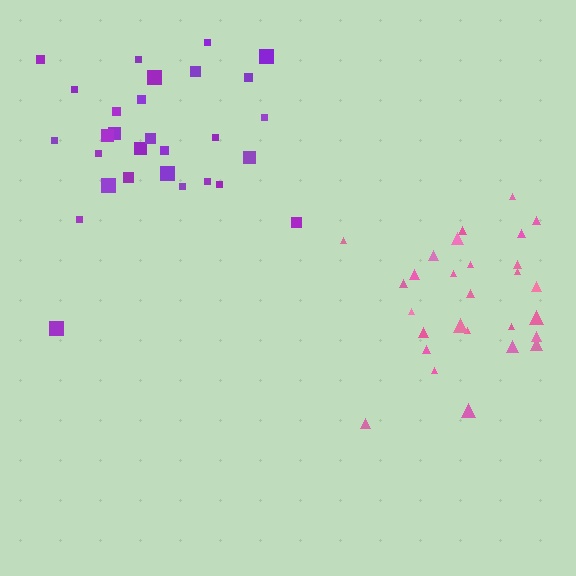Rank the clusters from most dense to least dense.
pink, purple.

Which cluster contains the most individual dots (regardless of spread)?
Pink (30).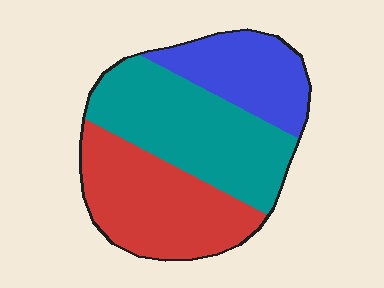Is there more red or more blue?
Red.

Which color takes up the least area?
Blue, at roughly 25%.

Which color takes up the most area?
Teal, at roughly 40%.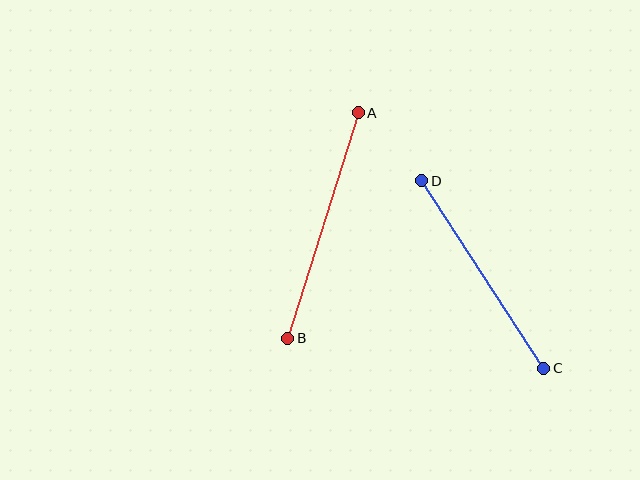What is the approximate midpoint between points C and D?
The midpoint is at approximately (483, 275) pixels.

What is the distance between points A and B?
The distance is approximately 236 pixels.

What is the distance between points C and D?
The distance is approximately 224 pixels.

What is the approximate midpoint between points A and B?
The midpoint is at approximately (323, 226) pixels.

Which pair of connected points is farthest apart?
Points A and B are farthest apart.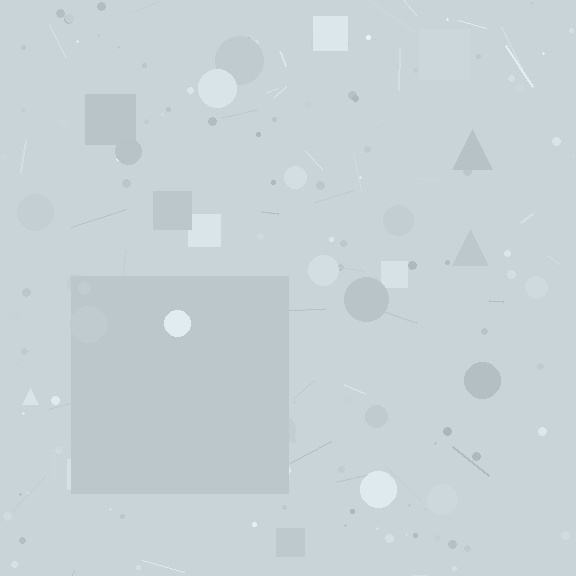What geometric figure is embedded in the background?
A square is embedded in the background.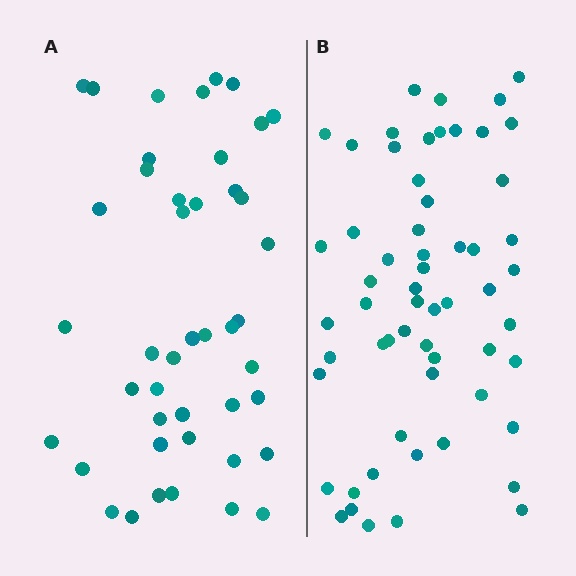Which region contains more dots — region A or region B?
Region B (the right region) has more dots.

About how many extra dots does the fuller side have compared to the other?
Region B has approximately 15 more dots than region A.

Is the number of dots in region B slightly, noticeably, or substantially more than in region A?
Region B has noticeably more, but not dramatically so. The ratio is roughly 1.3 to 1.